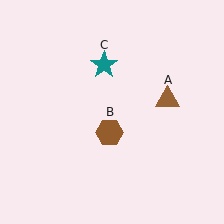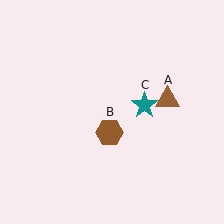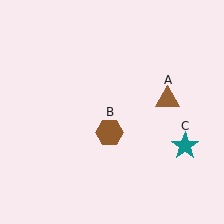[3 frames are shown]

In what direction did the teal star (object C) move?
The teal star (object C) moved down and to the right.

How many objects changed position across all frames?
1 object changed position: teal star (object C).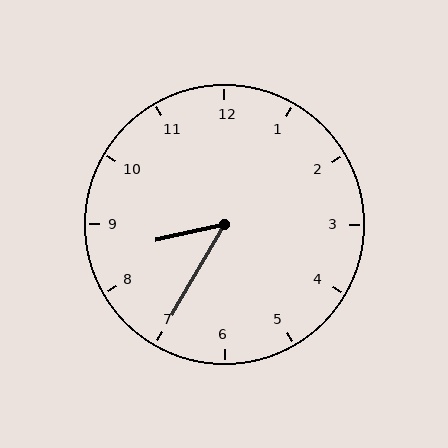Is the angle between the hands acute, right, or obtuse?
It is acute.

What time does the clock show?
8:35.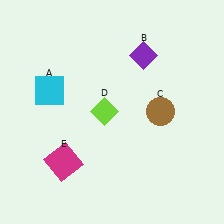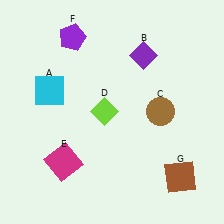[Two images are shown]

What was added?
A purple pentagon (F), a brown square (G) were added in Image 2.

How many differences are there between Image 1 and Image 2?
There are 2 differences between the two images.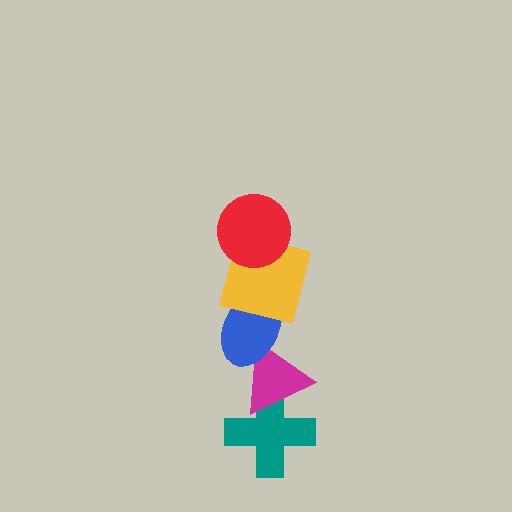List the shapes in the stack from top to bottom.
From top to bottom: the red circle, the yellow square, the blue ellipse, the magenta triangle, the teal cross.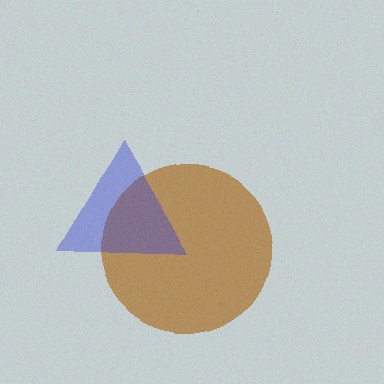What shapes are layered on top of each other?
The layered shapes are: a brown circle, a blue triangle.